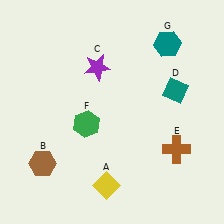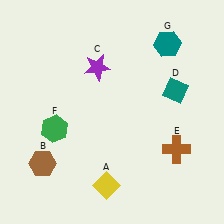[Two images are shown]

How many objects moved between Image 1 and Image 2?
1 object moved between the two images.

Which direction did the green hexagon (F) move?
The green hexagon (F) moved left.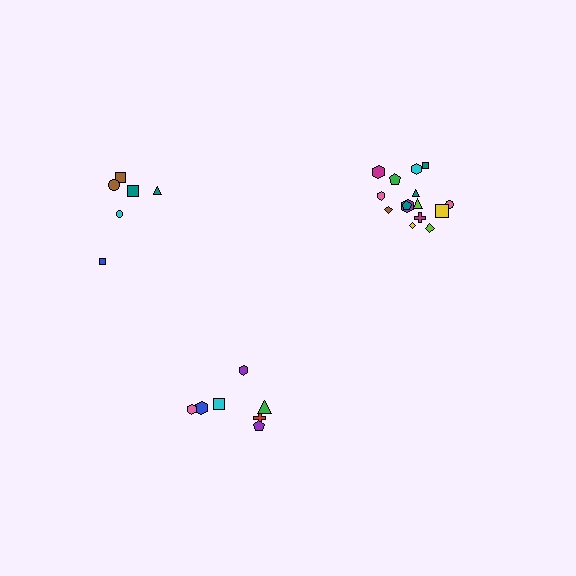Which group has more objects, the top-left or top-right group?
The top-right group.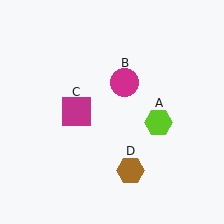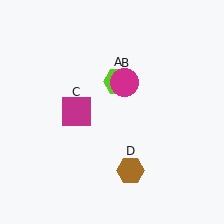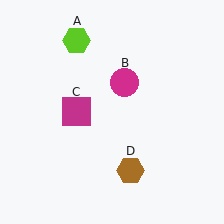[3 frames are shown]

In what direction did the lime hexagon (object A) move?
The lime hexagon (object A) moved up and to the left.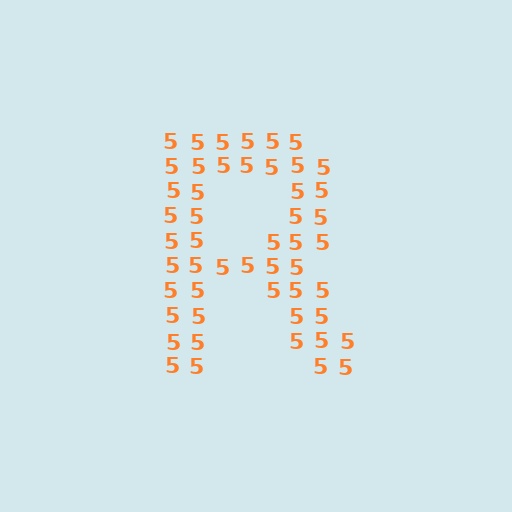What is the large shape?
The large shape is the letter R.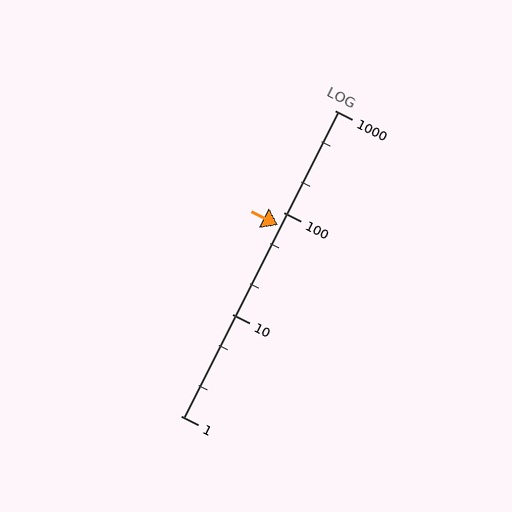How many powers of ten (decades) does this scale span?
The scale spans 3 decades, from 1 to 1000.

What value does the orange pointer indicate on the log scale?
The pointer indicates approximately 75.